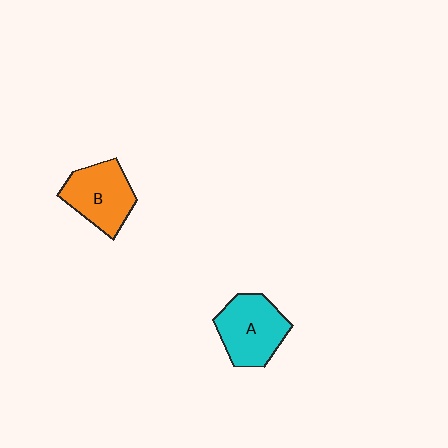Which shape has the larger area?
Shape A (cyan).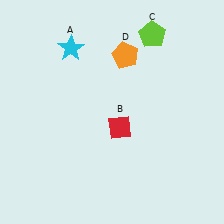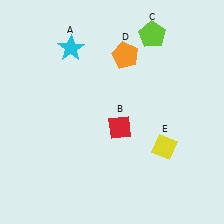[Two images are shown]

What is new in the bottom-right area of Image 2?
A yellow diamond (E) was added in the bottom-right area of Image 2.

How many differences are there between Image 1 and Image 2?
There is 1 difference between the two images.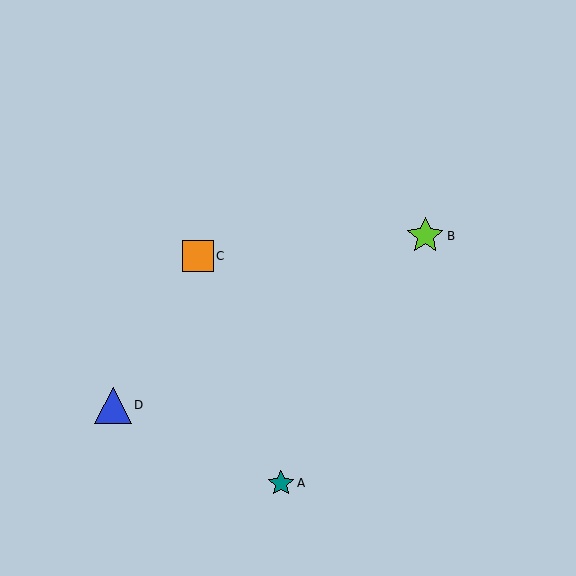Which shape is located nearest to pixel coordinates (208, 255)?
The orange square (labeled C) at (198, 256) is nearest to that location.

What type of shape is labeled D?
Shape D is a blue triangle.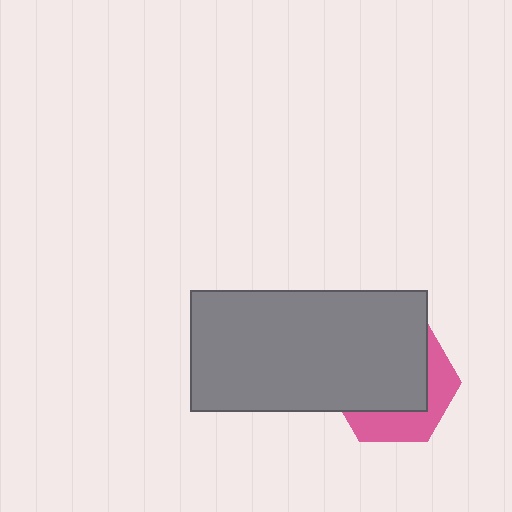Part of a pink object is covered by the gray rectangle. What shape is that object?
It is a hexagon.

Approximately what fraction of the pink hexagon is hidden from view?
Roughly 64% of the pink hexagon is hidden behind the gray rectangle.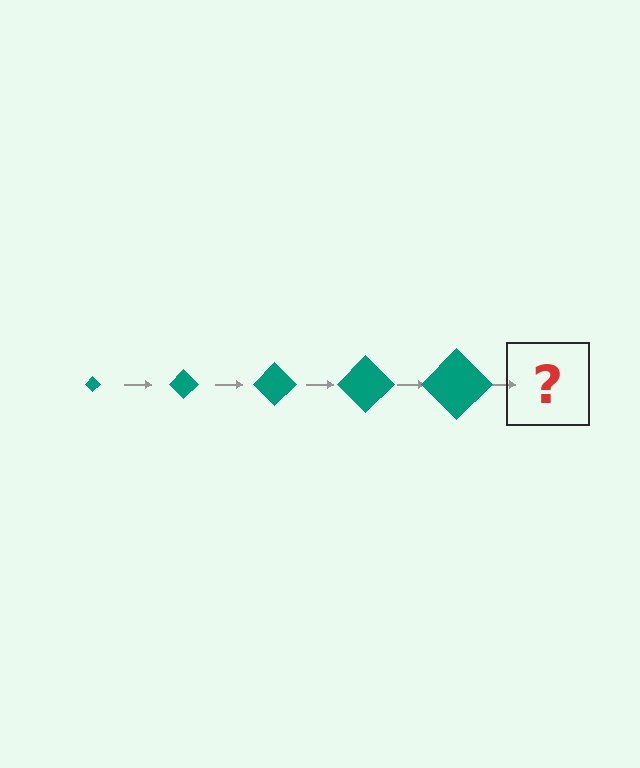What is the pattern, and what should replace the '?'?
The pattern is that the diamond gets progressively larger each step. The '?' should be a teal diamond, larger than the previous one.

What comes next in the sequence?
The next element should be a teal diamond, larger than the previous one.